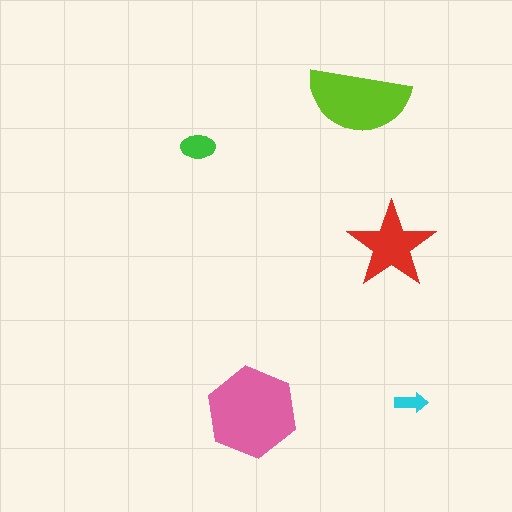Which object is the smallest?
The cyan arrow.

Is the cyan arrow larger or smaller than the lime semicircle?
Smaller.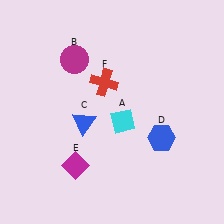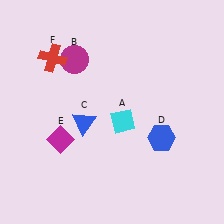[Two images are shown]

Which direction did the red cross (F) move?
The red cross (F) moved left.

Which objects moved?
The objects that moved are: the magenta diamond (E), the red cross (F).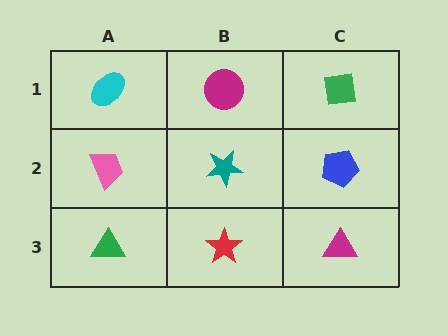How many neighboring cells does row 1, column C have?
2.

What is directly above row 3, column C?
A blue pentagon.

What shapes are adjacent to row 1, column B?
A teal star (row 2, column B), a cyan ellipse (row 1, column A), a green square (row 1, column C).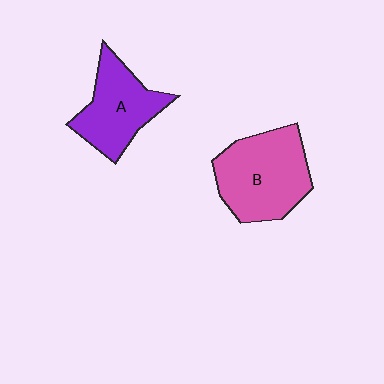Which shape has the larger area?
Shape B (pink).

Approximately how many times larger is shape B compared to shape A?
Approximately 1.3 times.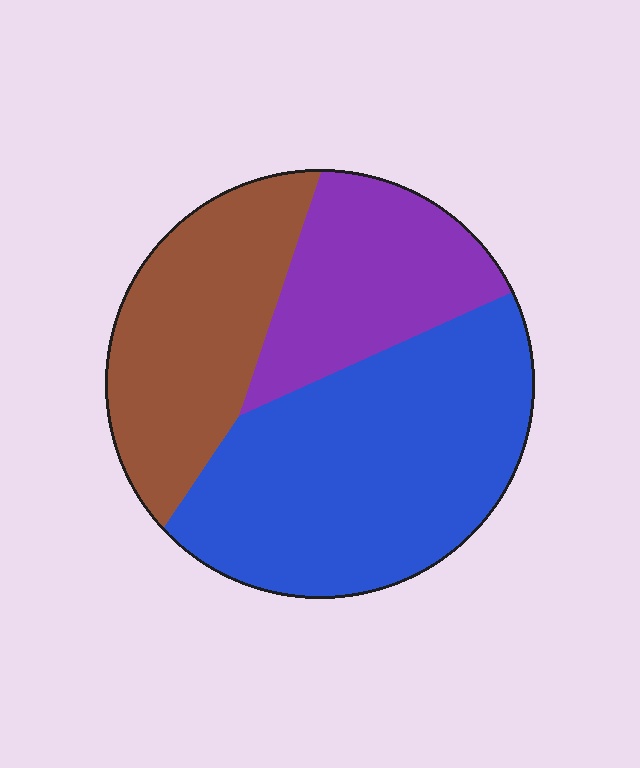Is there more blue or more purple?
Blue.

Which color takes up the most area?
Blue, at roughly 50%.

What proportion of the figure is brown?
Brown takes up about one quarter (1/4) of the figure.